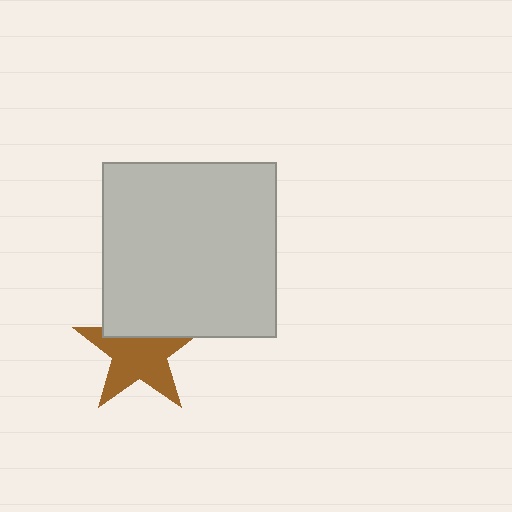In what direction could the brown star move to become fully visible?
The brown star could move down. That would shift it out from behind the light gray square entirely.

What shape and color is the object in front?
The object in front is a light gray square.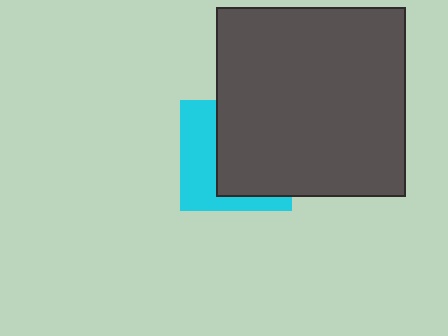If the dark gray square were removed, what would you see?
You would see the complete cyan square.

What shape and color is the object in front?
The object in front is a dark gray square.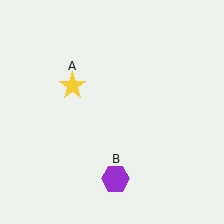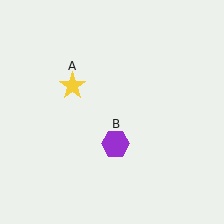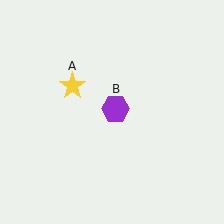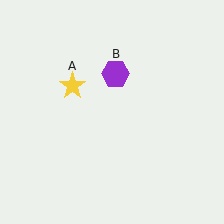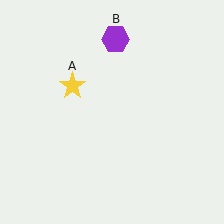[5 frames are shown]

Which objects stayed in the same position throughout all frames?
Yellow star (object A) remained stationary.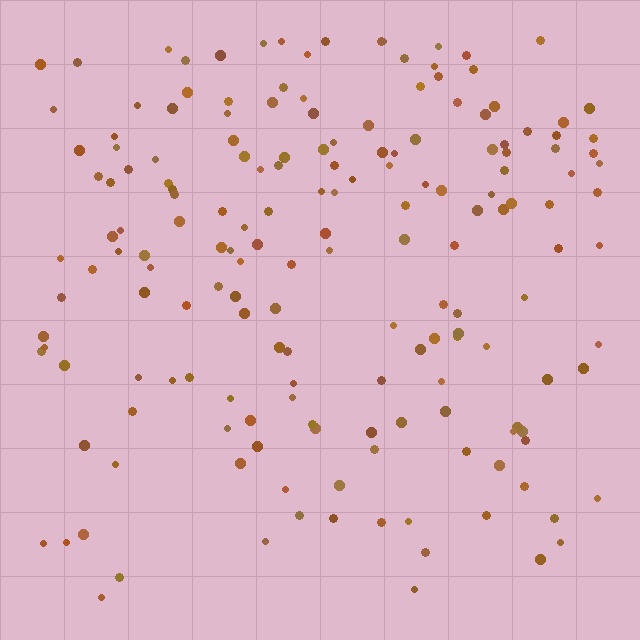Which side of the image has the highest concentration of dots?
The top.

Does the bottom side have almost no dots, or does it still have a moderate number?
Still a moderate number, just noticeably fewer than the top.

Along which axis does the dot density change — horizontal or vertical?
Vertical.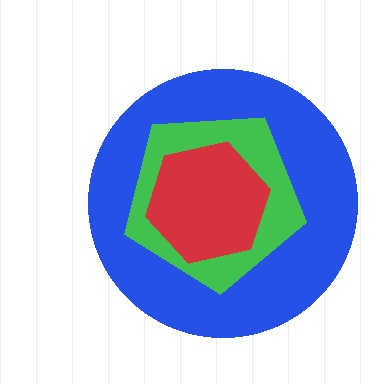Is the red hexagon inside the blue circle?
Yes.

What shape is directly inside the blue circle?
The green pentagon.